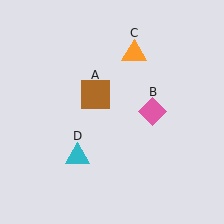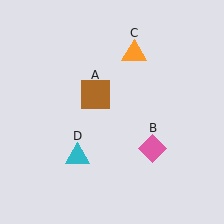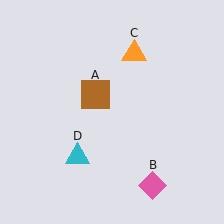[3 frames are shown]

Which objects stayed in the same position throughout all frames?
Brown square (object A) and orange triangle (object C) and cyan triangle (object D) remained stationary.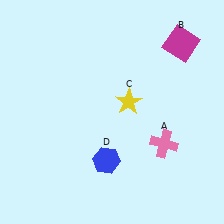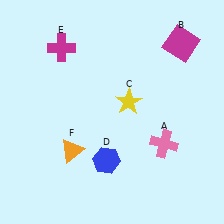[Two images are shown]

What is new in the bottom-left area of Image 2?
An orange triangle (F) was added in the bottom-left area of Image 2.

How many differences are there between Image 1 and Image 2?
There are 2 differences between the two images.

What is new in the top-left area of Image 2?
A magenta cross (E) was added in the top-left area of Image 2.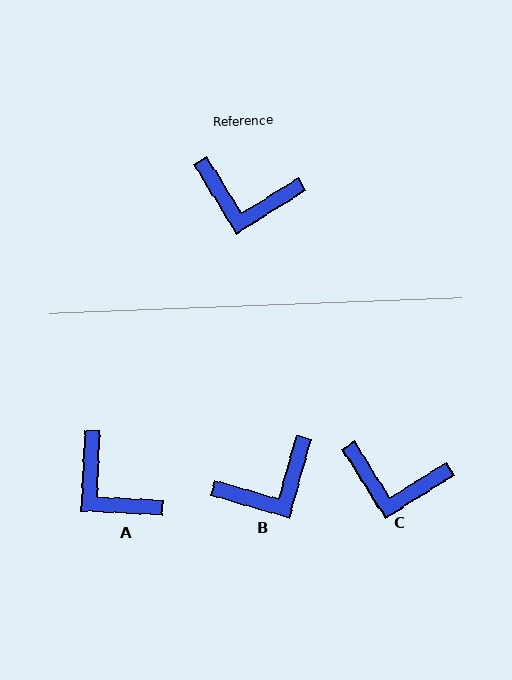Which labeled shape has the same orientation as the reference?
C.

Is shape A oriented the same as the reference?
No, it is off by about 35 degrees.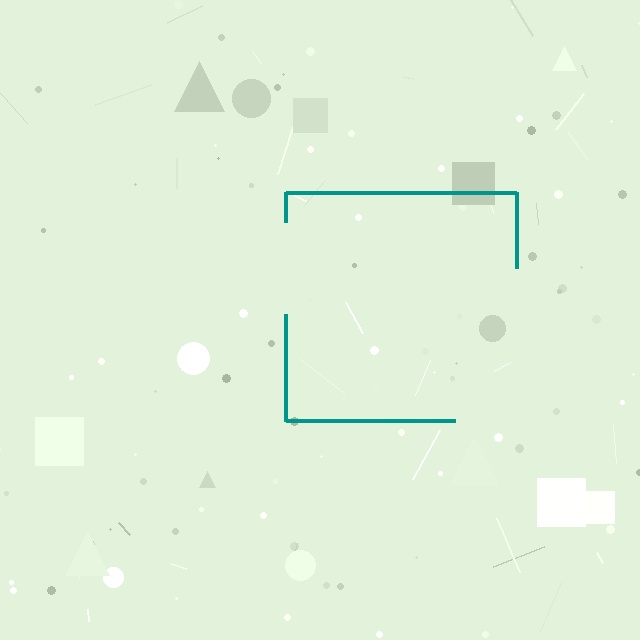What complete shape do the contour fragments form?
The contour fragments form a square.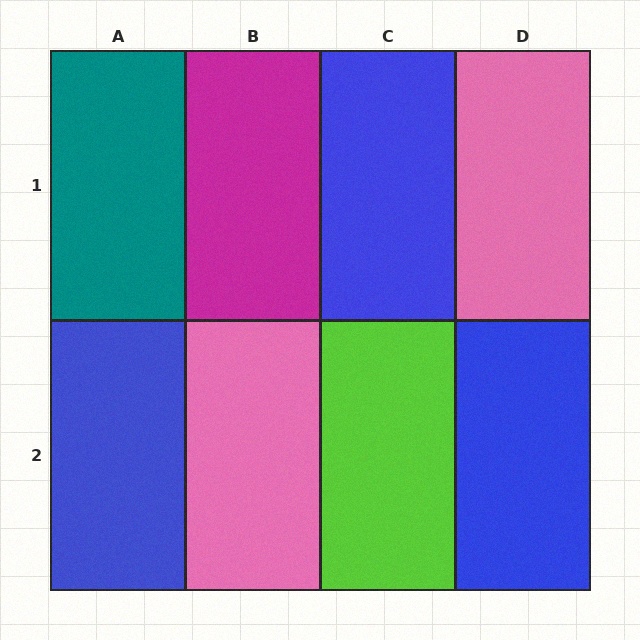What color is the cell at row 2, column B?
Pink.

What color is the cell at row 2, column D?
Blue.